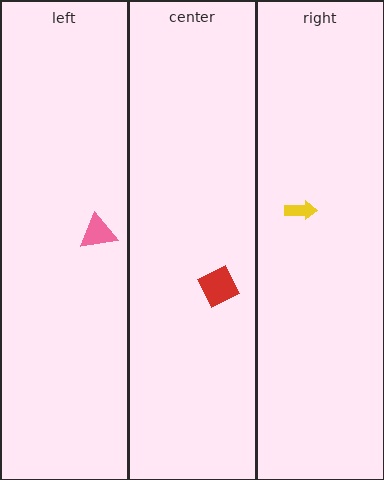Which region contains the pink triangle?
The left region.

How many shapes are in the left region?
1.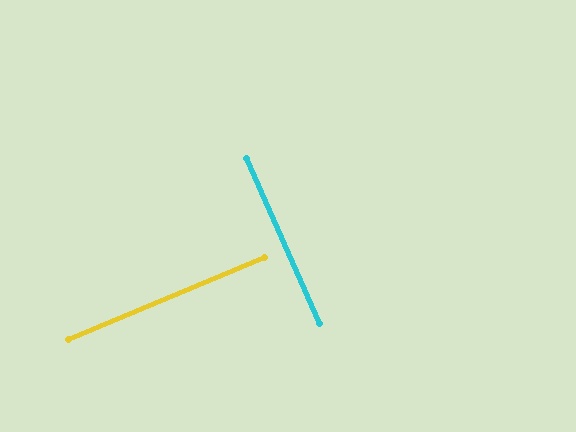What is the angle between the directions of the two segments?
Approximately 89 degrees.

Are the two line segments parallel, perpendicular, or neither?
Perpendicular — they meet at approximately 89°.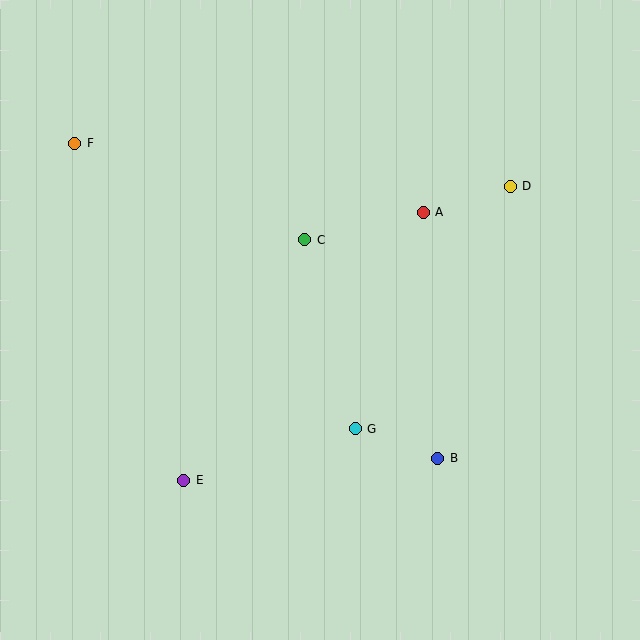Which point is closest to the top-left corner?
Point F is closest to the top-left corner.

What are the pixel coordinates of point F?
Point F is at (75, 143).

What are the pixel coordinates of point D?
Point D is at (510, 186).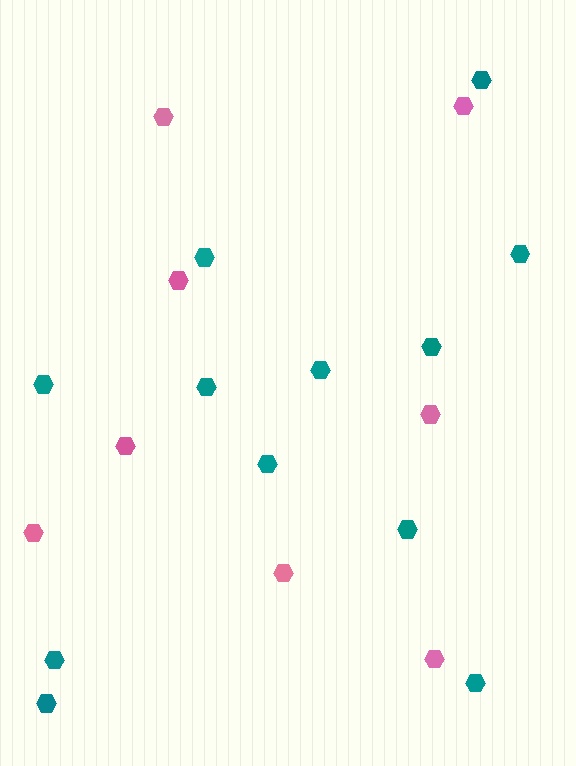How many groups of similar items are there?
There are 2 groups: one group of pink hexagons (8) and one group of teal hexagons (12).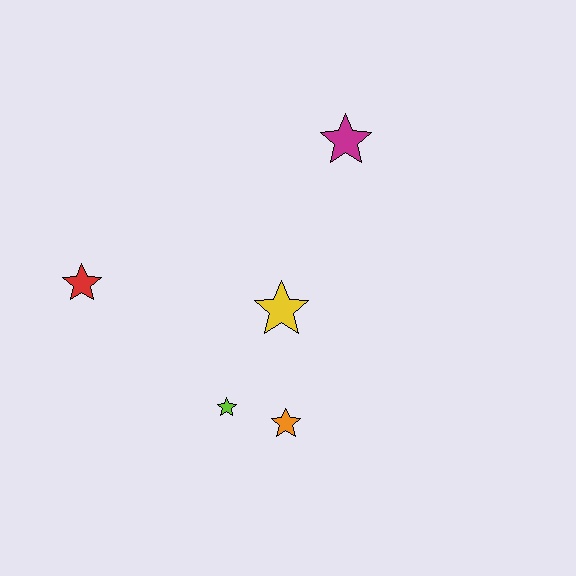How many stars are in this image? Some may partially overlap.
There are 5 stars.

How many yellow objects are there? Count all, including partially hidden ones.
There is 1 yellow object.